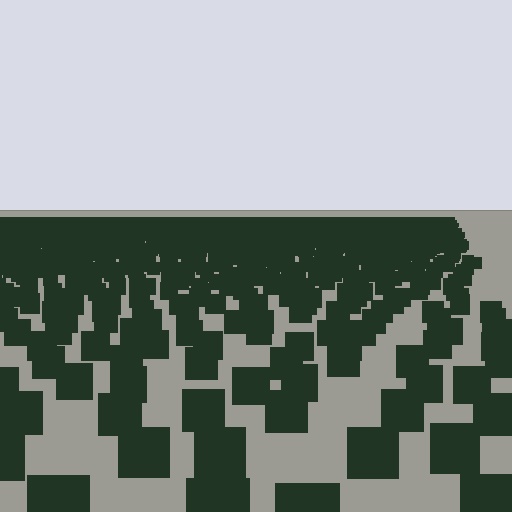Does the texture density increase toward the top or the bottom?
Density increases toward the top.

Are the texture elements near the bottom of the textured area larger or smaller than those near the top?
Larger. Near the bottom, elements are closer to the viewer and appear at a bigger on-screen size.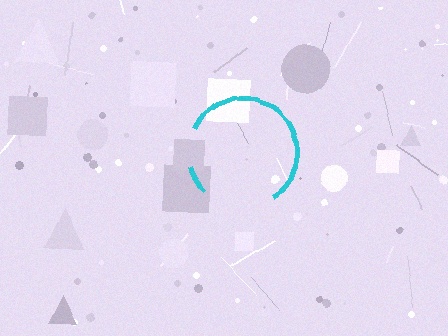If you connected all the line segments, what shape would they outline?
They would outline a circle.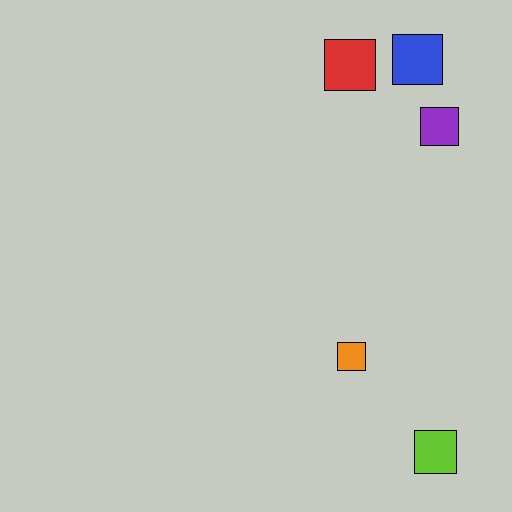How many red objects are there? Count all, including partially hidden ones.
There is 1 red object.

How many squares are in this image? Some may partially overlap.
There are 5 squares.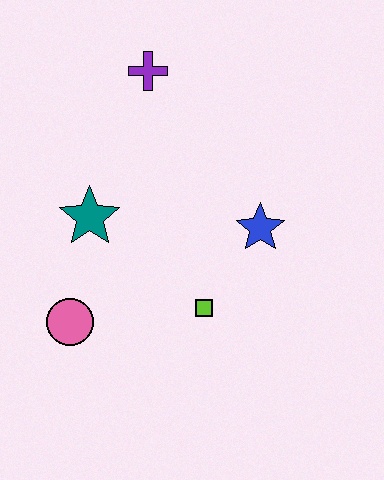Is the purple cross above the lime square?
Yes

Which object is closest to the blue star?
The lime square is closest to the blue star.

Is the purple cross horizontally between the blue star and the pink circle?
Yes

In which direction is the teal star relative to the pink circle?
The teal star is above the pink circle.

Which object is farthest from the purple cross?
The pink circle is farthest from the purple cross.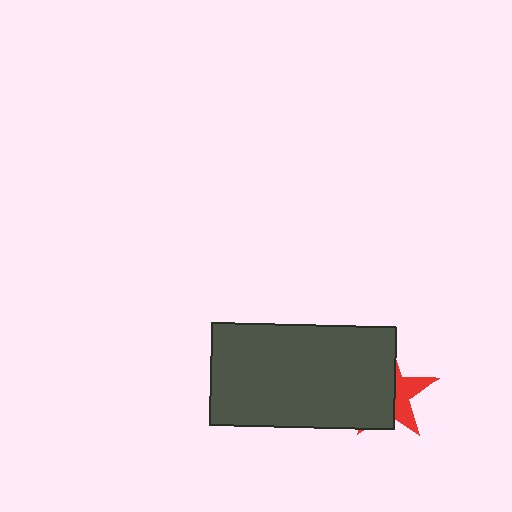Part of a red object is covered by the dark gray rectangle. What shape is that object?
It is a star.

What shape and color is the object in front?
The object in front is a dark gray rectangle.